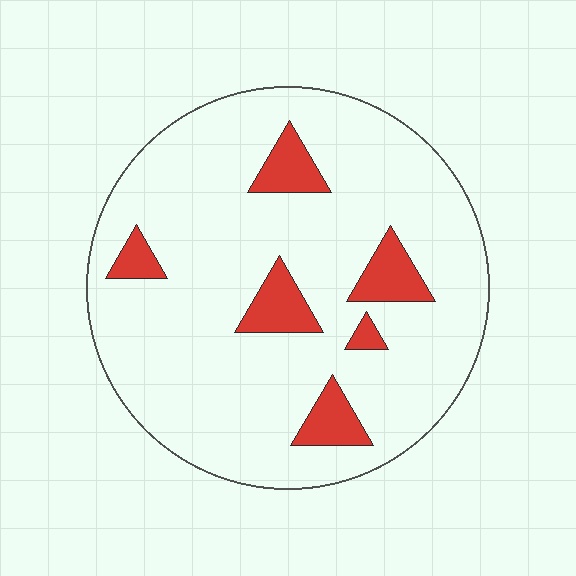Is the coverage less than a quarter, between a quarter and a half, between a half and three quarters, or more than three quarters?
Less than a quarter.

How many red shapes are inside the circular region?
6.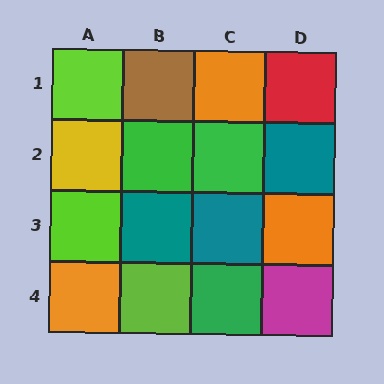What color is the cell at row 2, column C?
Green.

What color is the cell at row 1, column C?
Orange.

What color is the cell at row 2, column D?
Teal.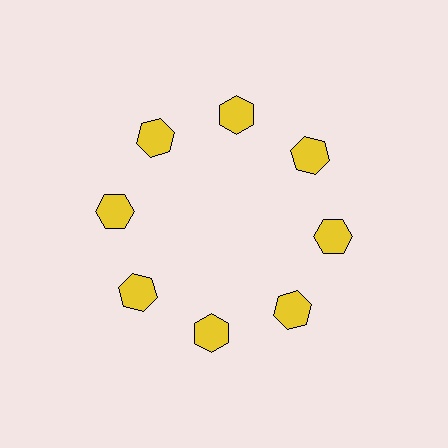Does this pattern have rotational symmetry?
Yes, this pattern has 8-fold rotational symmetry. It looks the same after rotating 45 degrees around the center.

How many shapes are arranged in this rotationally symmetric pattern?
There are 8 shapes, arranged in 8 groups of 1.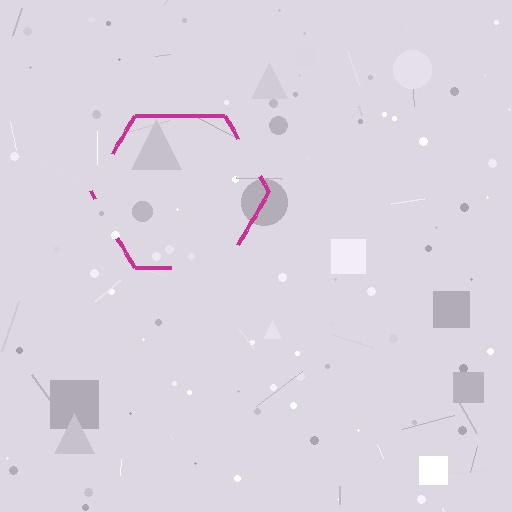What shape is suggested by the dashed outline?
The dashed outline suggests a hexagon.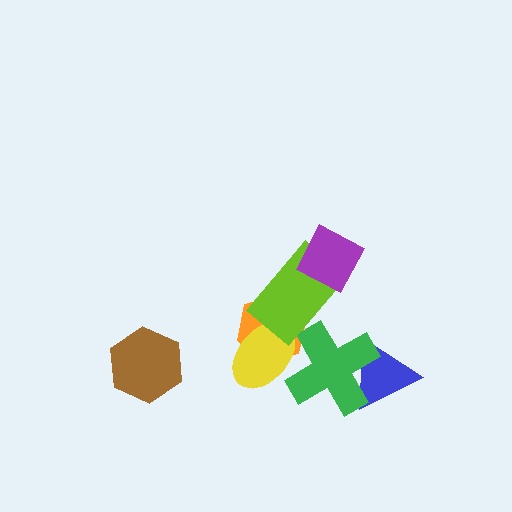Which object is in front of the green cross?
The lime rectangle is in front of the green cross.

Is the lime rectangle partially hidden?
Yes, it is partially covered by another shape.